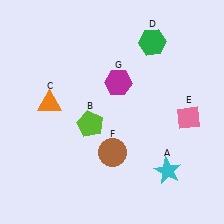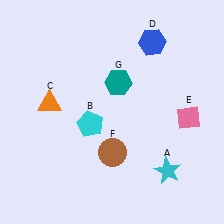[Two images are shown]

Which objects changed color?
B changed from lime to cyan. D changed from green to blue. G changed from magenta to teal.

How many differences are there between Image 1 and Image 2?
There are 3 differences between the two images.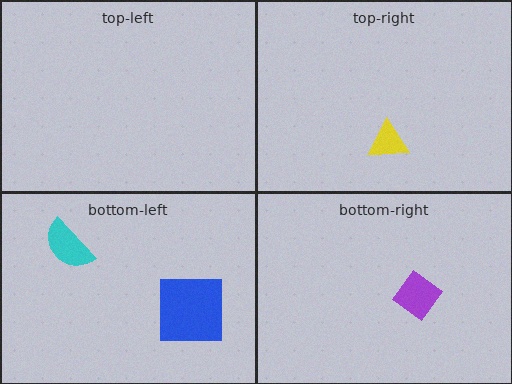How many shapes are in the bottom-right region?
1.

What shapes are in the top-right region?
The yellow triangle.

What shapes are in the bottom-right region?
The purple diamond.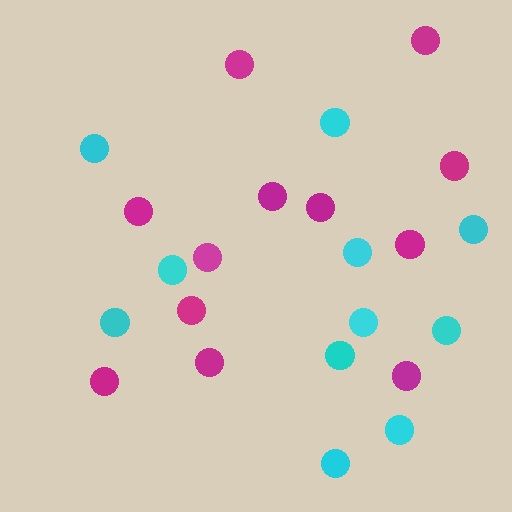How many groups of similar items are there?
There are 2 groups: one group of cyan circles (11) and one group of magenta circles (12).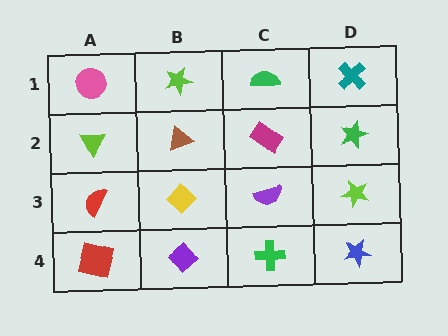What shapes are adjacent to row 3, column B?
A brown triangle (row 2, column B), a purple diamond (row 4, column B), a red semicircle (row 3, column A), a purple semicircle (row 3, column C).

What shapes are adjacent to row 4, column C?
A purple semicircle (row 3, column C), a purple diamond (row 4, column B), a blue star (row 4, column D).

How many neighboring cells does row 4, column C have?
3.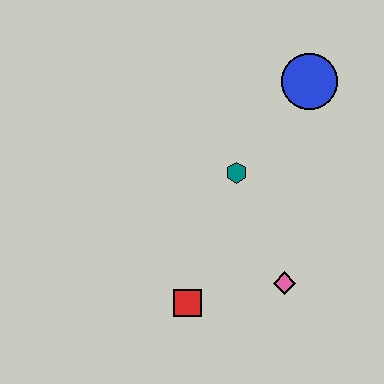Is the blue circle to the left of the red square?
No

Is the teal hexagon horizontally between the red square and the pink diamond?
Yes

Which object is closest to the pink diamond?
The red square is closest to the pink diamond.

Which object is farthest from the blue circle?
The red square is farthest from the blue circle.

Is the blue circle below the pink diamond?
No